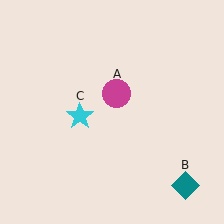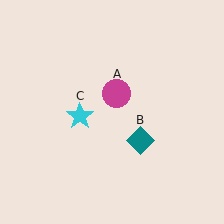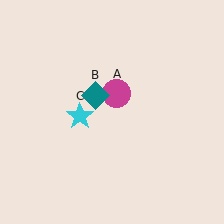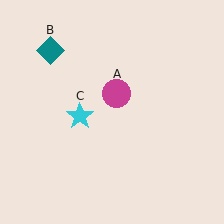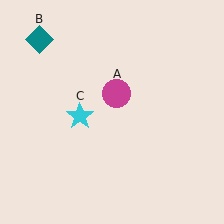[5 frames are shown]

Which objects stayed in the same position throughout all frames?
Magenta circle (object A) and cyan star (object C) remained stationary.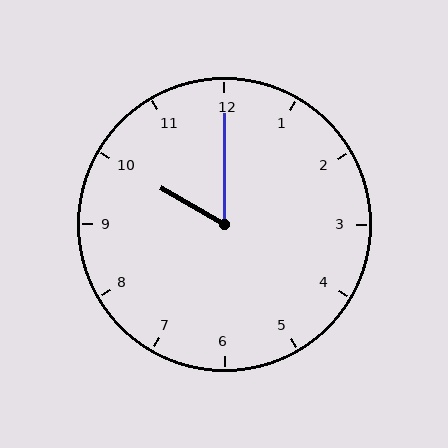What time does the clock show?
10:00.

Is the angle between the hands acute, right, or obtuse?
It is acute.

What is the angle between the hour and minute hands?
Approximately 60 degrees.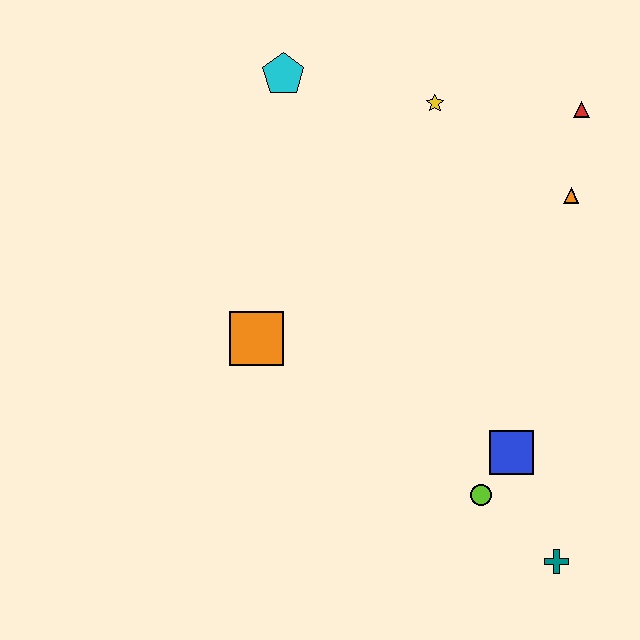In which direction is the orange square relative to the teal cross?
The orange square is to the left of the teal cross.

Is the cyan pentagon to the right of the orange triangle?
No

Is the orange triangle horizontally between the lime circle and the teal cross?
No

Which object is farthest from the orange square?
The red triangle is farthest from the orange square.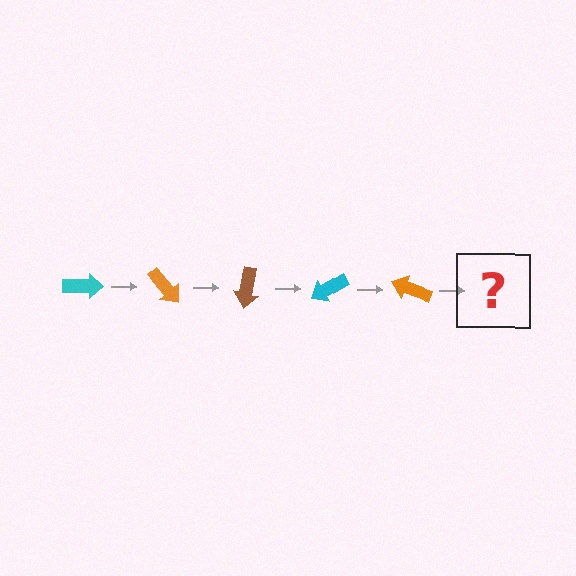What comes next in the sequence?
The next element should be a brown arrow, rotated 250 degrees from the start.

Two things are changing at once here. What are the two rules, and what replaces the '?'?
The two rules are that it rotates 50 degrees each step and the color cycles through cyan, orange, and brown. The '?' should be a brown arrow, rotated 250 degrees from the start.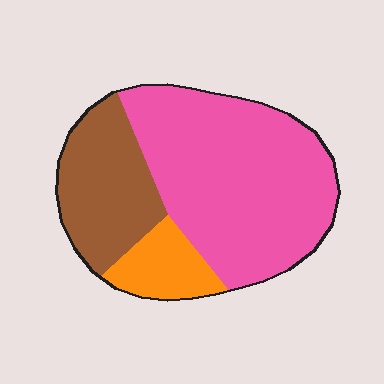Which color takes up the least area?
Orange, at roughly 10%.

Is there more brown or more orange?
Brown.